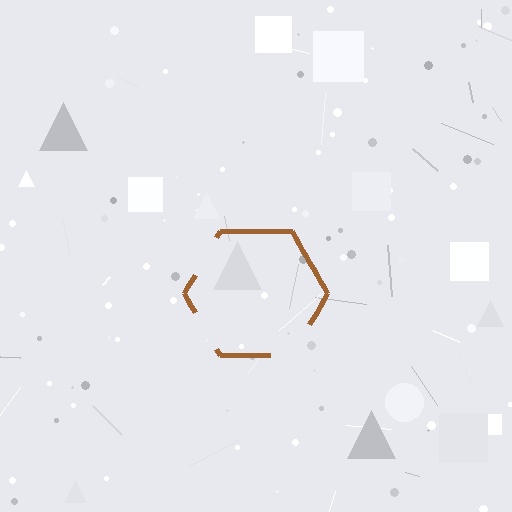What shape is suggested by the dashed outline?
The dashed outline suggests a hexagon.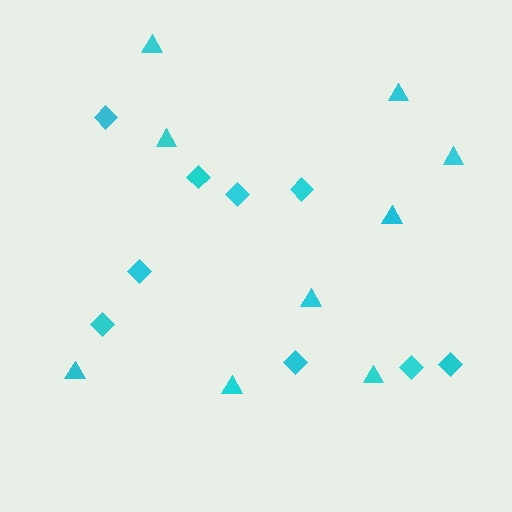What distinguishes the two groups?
There are 2 groups: one group of diamonds (9) and one group of triangles (9).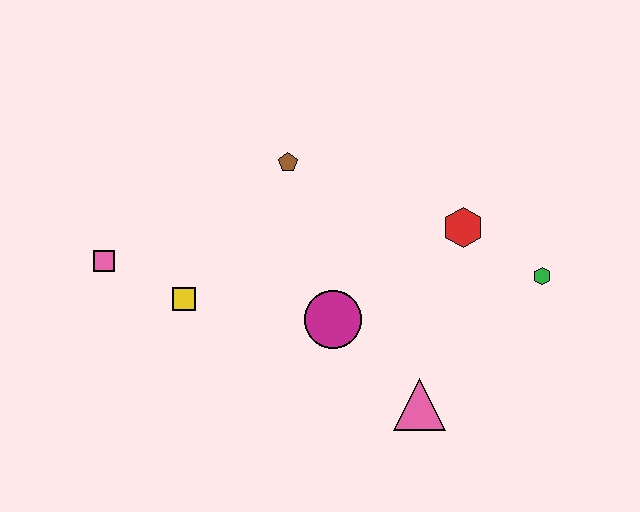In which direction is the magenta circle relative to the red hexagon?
The magenta circle is to the left of the red hexagon.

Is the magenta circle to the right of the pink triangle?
No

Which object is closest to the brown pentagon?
The magenta circle is closest to the brown pentagon.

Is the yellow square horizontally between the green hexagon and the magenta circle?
No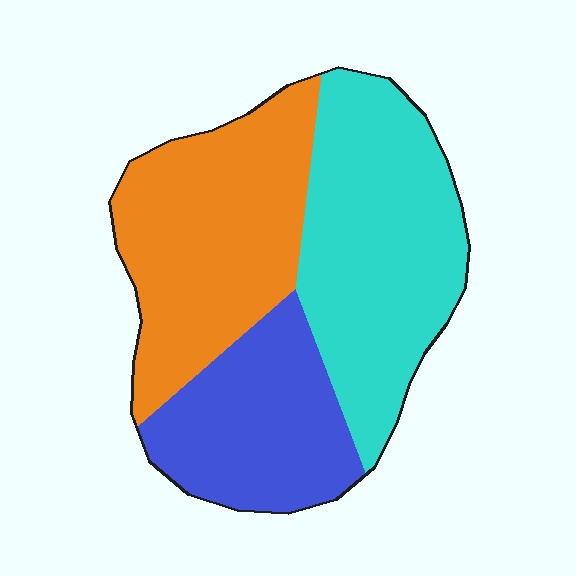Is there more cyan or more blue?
Cyan.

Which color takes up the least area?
Blue, at roughly 25%.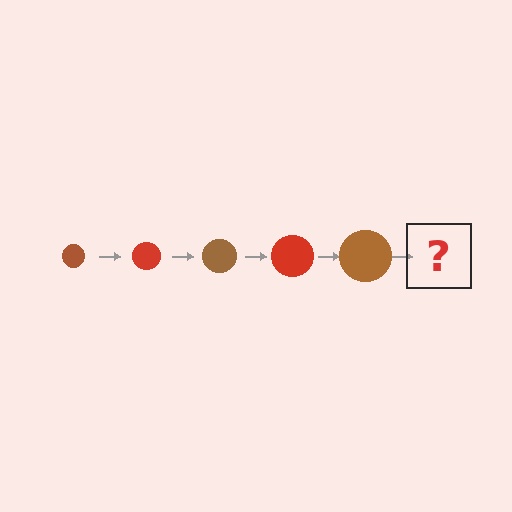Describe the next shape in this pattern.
It should be a red circle, larger than the previous one.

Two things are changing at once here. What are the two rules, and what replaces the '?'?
The two rules are that the circle grows larger each step and the color cycles through brown and red. The '?' should be a red circle, larger than the previous one.